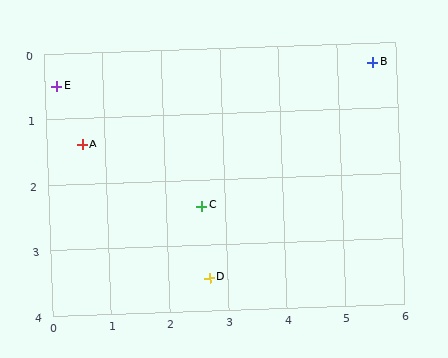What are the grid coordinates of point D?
Point D is at approximately (2.7, 3.5).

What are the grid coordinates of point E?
Point E is at approximately (0.2, 0.5).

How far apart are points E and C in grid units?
Points E and C are about 3.1 grid units apart.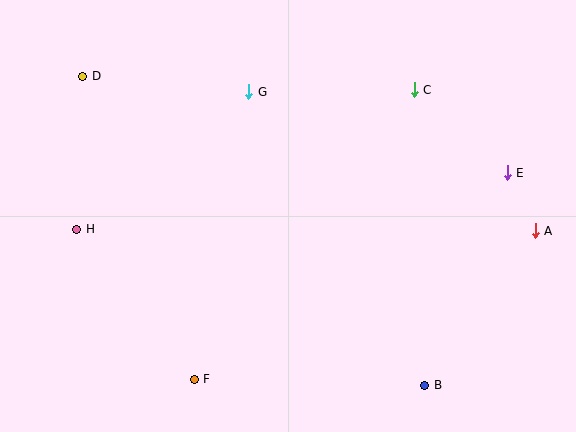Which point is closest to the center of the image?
Point G at (249, 92) is closest to the center.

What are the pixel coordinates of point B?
Point B is at (424, 385).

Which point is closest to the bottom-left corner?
Point F is closest to the bottom-left corner.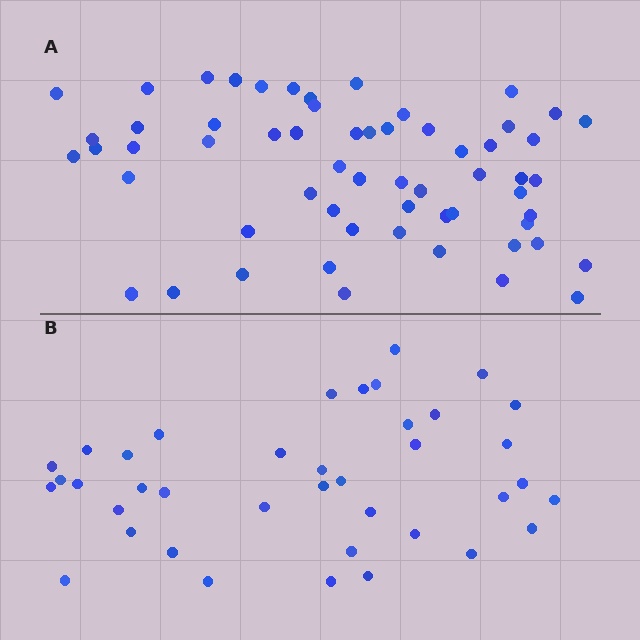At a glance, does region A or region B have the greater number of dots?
Region A (the top region) has more dots.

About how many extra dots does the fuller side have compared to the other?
Region A has approximately 20 more dots than region B.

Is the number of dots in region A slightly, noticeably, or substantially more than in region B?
Region A has substantially more. The ratio is roughly 1.5 to 1.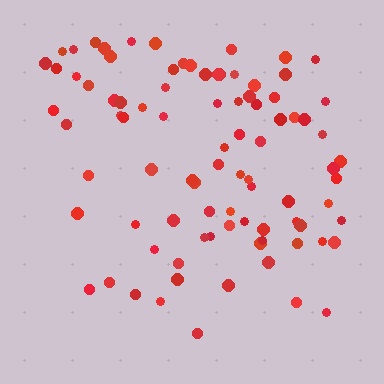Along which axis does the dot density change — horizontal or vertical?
Vertical.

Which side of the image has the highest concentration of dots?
The top.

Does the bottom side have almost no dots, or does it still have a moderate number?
Still a moderate number, just noticeably fewer than the top.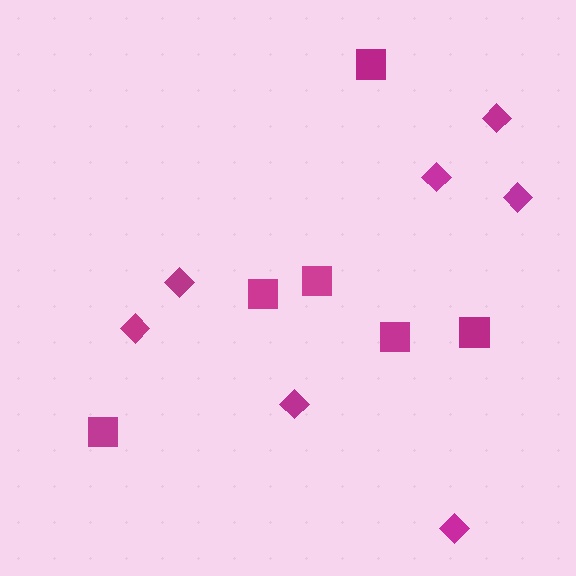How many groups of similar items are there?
There are 2 groups: one group of diamonds (7) and one group of squares (6).